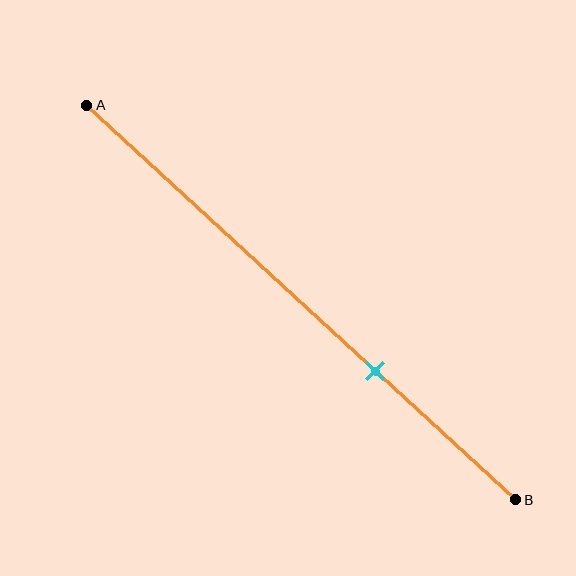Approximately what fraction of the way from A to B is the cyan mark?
The cyan mark is approximately 65% of the way from A to B.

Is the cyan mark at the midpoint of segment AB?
No, the mark is at about 65% from A, not at the 50% midpoint.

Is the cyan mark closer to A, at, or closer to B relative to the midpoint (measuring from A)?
The cyan mark is closer to point B than the midpoint of segment AB.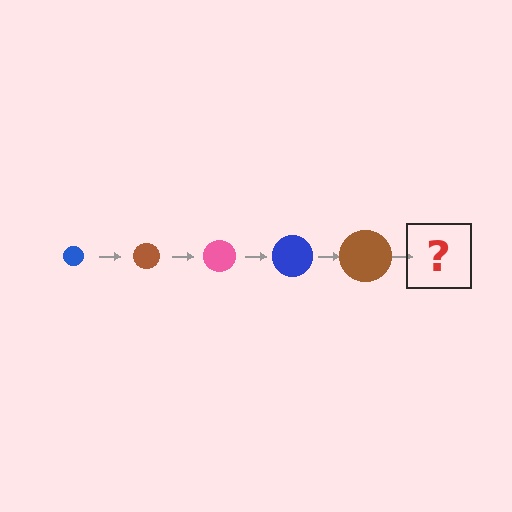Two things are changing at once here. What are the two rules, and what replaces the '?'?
The two rules are that the circle grows larger each step and the color cycles through blue, brown, and pink. The '?' should be a pink circle, larger than the previous one.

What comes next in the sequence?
The next element should be a pink circle, larger than the previous one.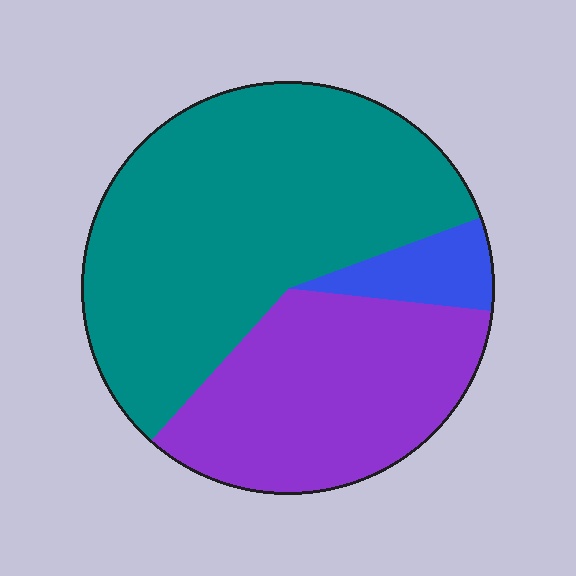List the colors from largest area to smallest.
From largest to smallest: teal, purple, blue.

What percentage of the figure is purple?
Purple takes up between a quarter and a half of the figure.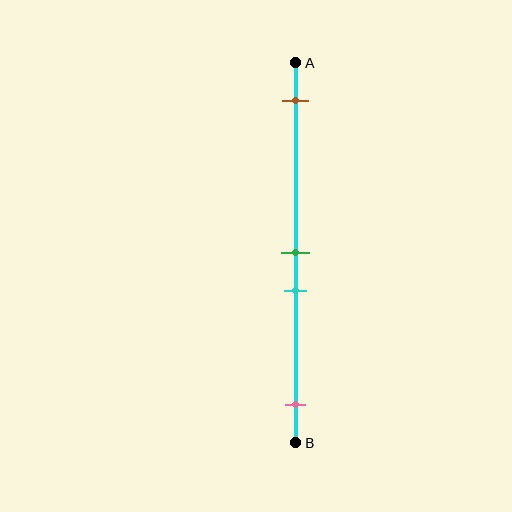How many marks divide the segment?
There are 4 marks dividing the segment.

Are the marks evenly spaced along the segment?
No, the marks are not evenly spaced.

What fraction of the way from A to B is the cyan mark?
The cyan mark is approximately 60% (0.6) of the way from A to B.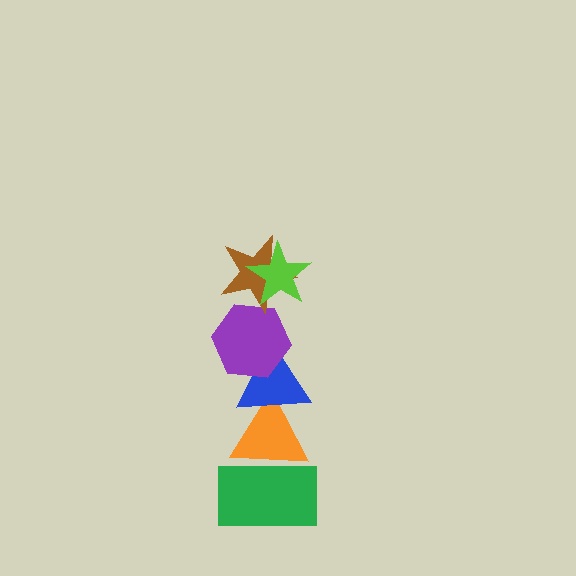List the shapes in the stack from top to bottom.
From top to bottom: the lime star, the brown star, the purple hexagon, the blue triangle, the orange triangle, the green rectangle.